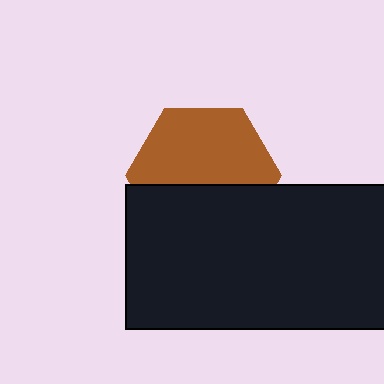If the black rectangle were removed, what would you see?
You would see the complete brown hexagon.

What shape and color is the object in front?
The object in front is a black rectangle.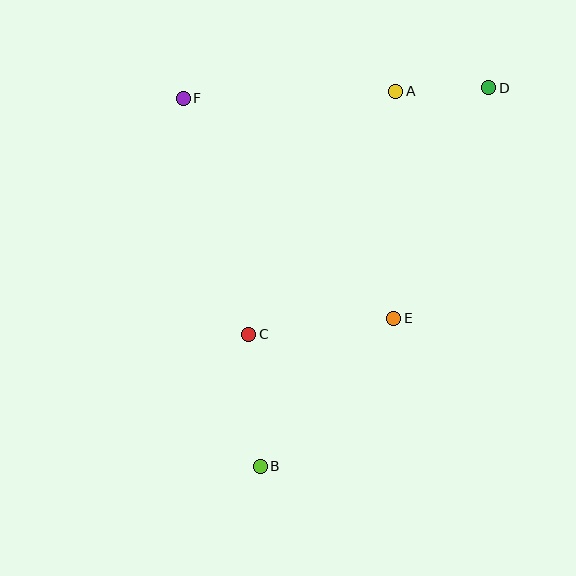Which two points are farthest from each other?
Points B and D are farthest from each other.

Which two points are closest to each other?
Points A and D are closest to each other.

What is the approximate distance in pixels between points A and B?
The distance between A and B is approximately 398 pixels.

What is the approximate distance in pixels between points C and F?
The distance between C and F is approximately 245 pixels.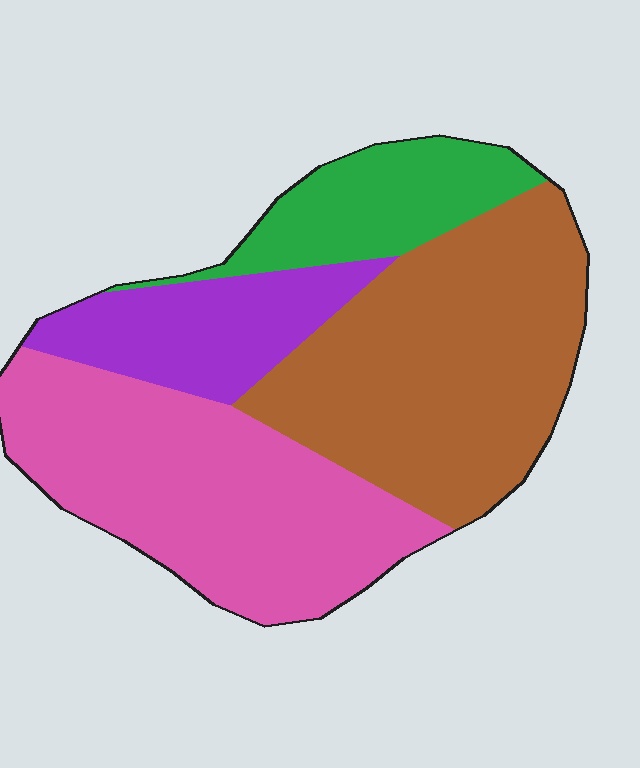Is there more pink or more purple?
Pink.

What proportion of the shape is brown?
Brown takes up about three eighths (3/8) of the shape.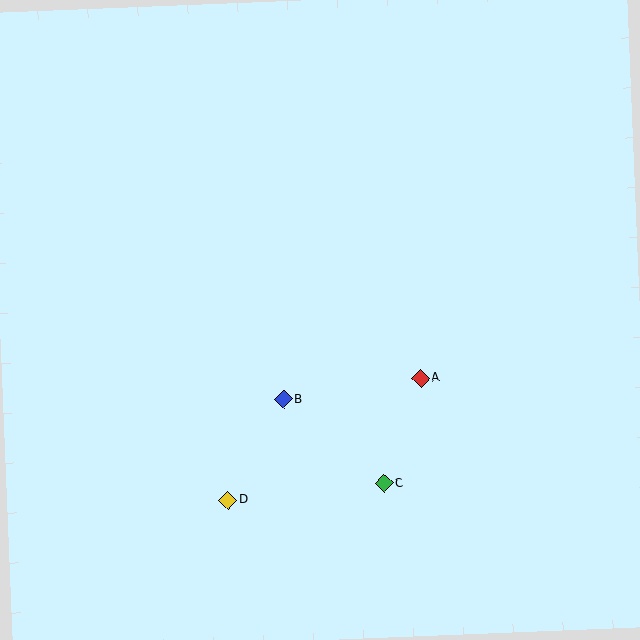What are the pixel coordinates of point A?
Point A is at (421, 378).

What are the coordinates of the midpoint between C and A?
The midpoint between C and A is at (402, 431).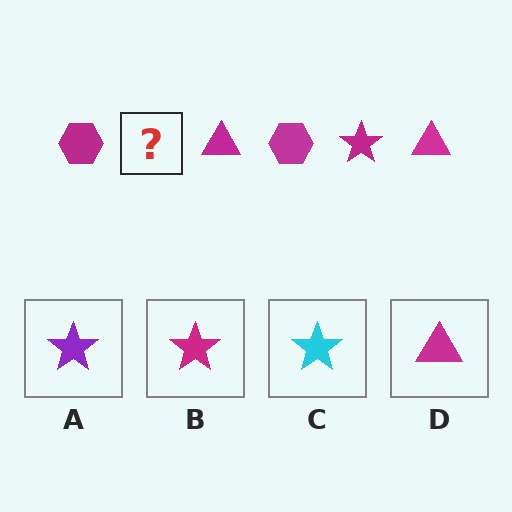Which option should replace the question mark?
Option B.